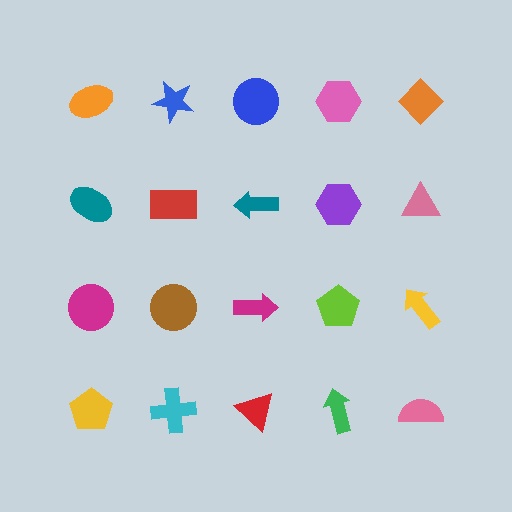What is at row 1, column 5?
An orange diamond.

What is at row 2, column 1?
A teal ellipse.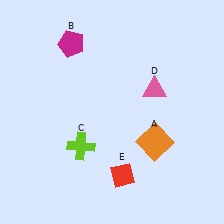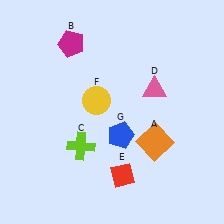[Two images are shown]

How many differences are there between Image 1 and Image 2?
There are 2 differences between the two images.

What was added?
A yellow circle (F), a blue pentagon (G) were added in Image 2.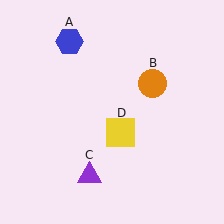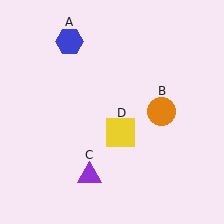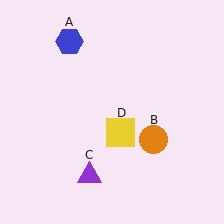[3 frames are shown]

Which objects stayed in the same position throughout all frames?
Blue hexagon (object A) and purple triangle (object C) and yellow square (object D) remained stationary.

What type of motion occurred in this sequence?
The orange circle (object B) rotated clockwise around the center of the scene.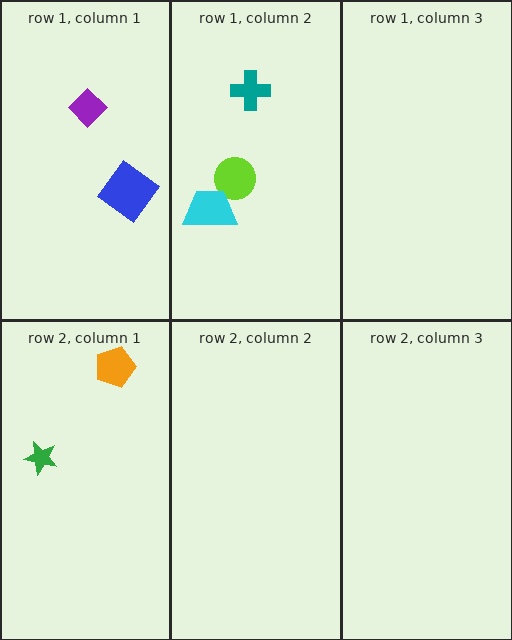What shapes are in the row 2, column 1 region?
The green star, the orange pentagon.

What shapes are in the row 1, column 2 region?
The lime circle, the cyan trapezoid, the teal cross.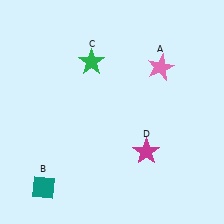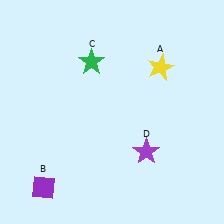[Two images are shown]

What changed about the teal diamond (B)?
In Image 1, B is teal. In Image 2, it changed to purple.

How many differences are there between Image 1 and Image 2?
There are 3 differences between the two images.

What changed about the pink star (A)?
In Image 1, A is pink. In Image 2, it changed to yellow.